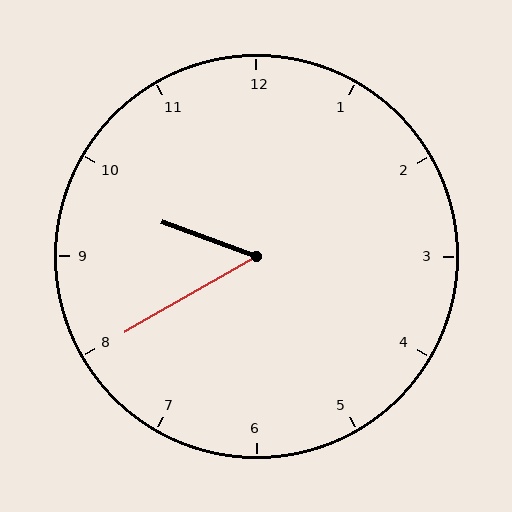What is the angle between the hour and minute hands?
Approximately 50 degrees.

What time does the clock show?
9:40.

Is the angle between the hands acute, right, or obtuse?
It is acute.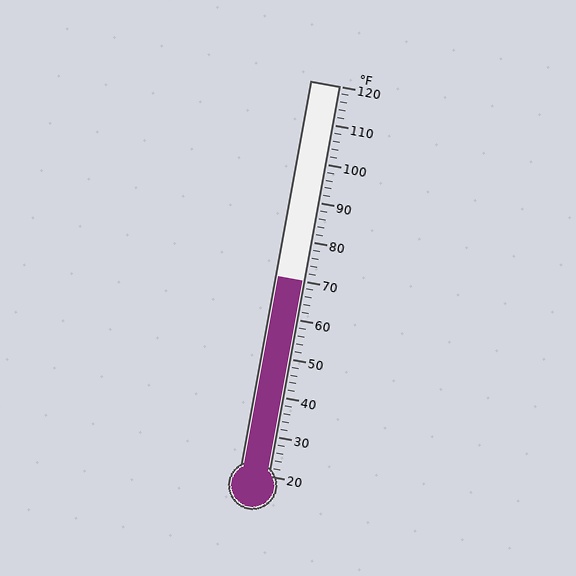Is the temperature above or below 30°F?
The temperature is above 30°F.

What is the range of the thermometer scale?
The thermometer scale ranges from 20°F to 120°F.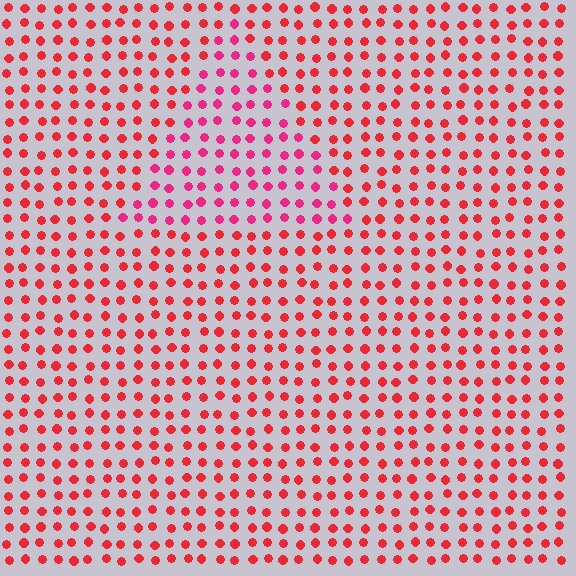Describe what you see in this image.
The image is filled with small red elements in a uniform arrangement. A triangle-shaped region is visible where the elements are tinted to a slightly different hue, forming a subtle color boundary.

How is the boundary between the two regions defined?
The boundary is defined purely by a slight shift in hue (about 25 degrees). Spacing, size, and orientation are identical on both sides.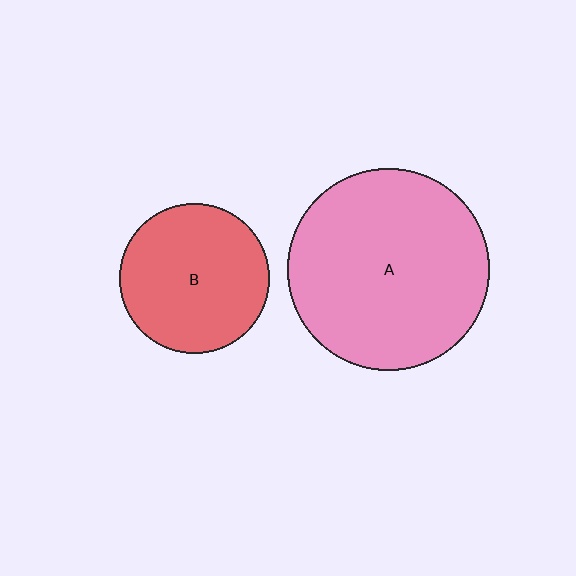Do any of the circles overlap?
No, none of the circles overlap.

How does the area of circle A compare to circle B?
Approximately 1.8 times.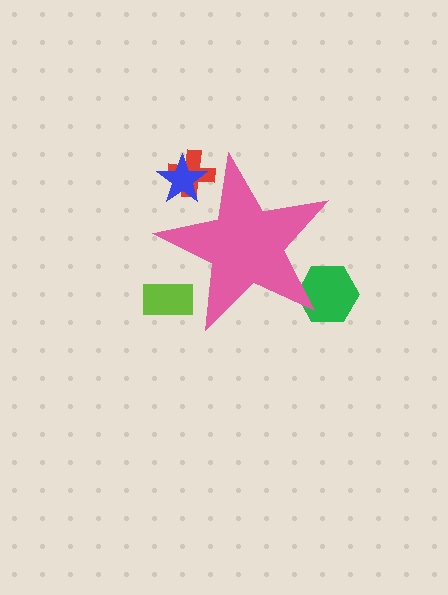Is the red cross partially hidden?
Yes, the red cross is partially hidden behind the pink star.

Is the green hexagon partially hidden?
Yes, the green hexagon is partially hidden behind the pink star.